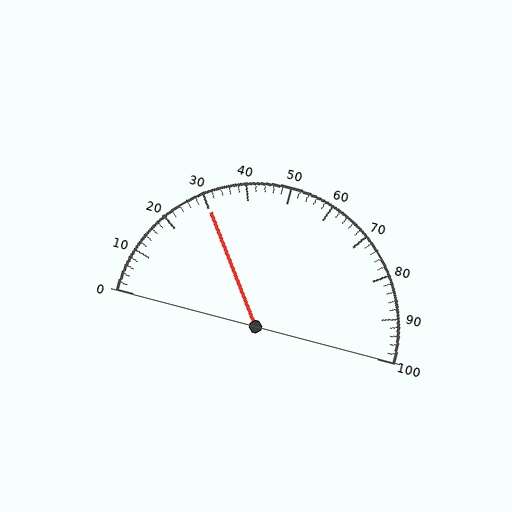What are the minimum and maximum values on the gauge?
The gauge ranges from 0 to 100.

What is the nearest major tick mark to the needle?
The nearest major tick mark is 30.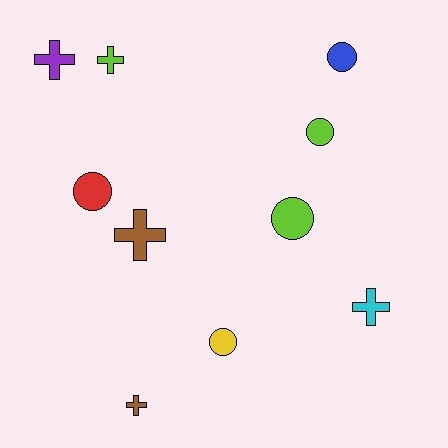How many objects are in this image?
There are 10 objects.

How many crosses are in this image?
There are 5 crosses.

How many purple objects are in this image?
There is 1 purple object.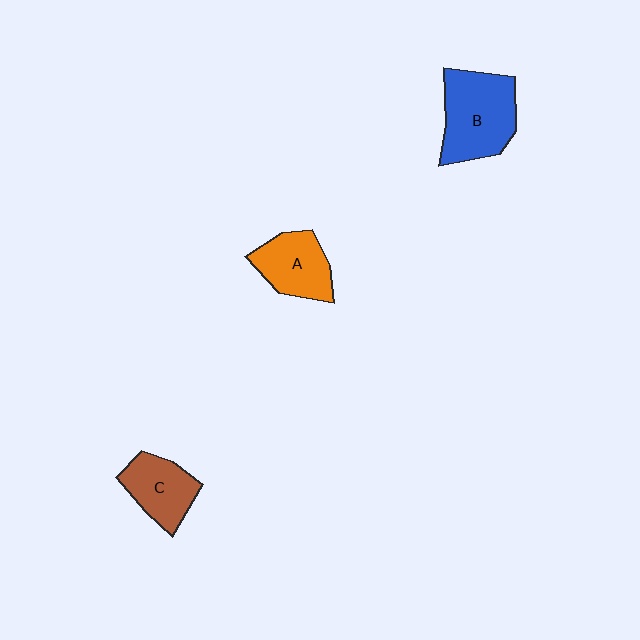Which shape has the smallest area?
Shape C (brown).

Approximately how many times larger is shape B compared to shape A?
Approximately 1.4 times.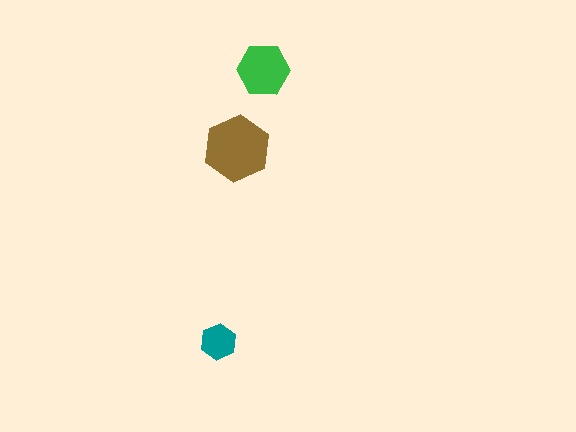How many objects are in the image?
There are 3 objects in the image.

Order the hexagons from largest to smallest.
the brown one, the green one, the teal one.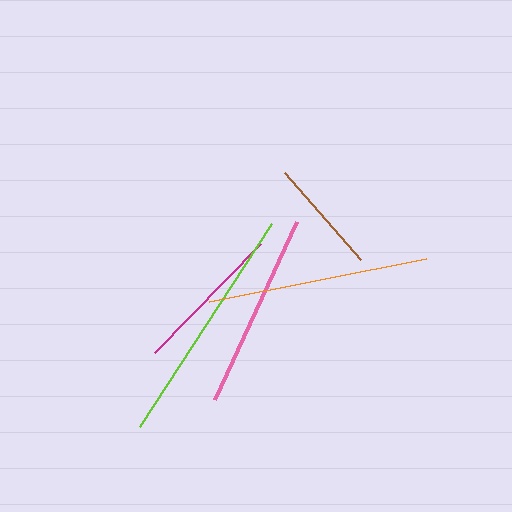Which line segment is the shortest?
The brown line is the shortest at approximately 116 pixels.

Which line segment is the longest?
The lime line is the longest at approximately 242 pixels.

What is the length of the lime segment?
The lime segment is approximately 242 pixels long.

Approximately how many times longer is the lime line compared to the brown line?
The lime line is approximately 2.1 times the length of the brown line.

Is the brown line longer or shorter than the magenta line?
The magenta line is longer than the brown line.